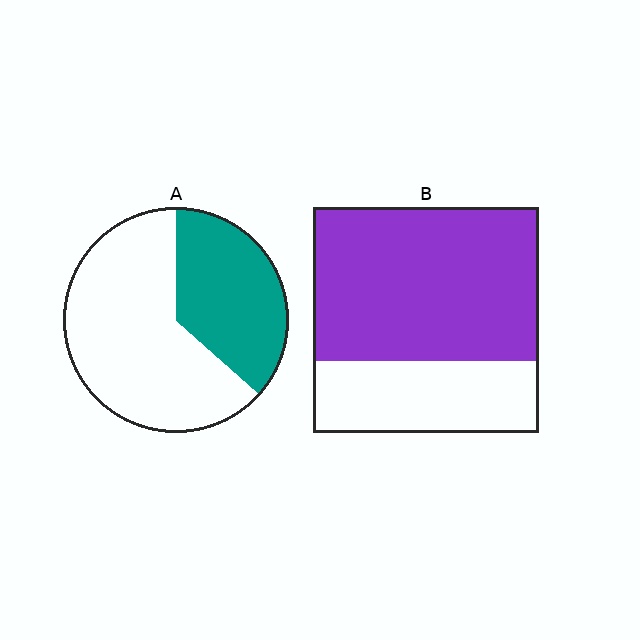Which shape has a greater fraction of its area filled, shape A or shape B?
Shape B.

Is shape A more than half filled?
No.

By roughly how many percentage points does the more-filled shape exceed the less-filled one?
By roughly 30 percentage points (B over A).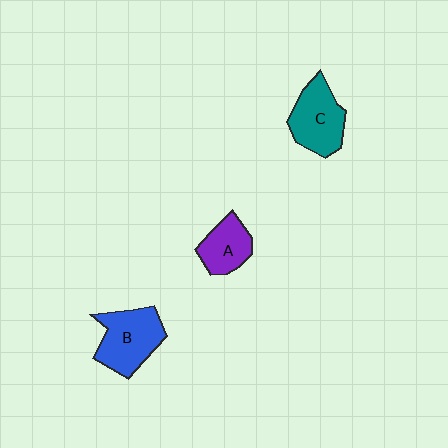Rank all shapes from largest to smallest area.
From largest to smallest: B (blue), C (teal), A (purple).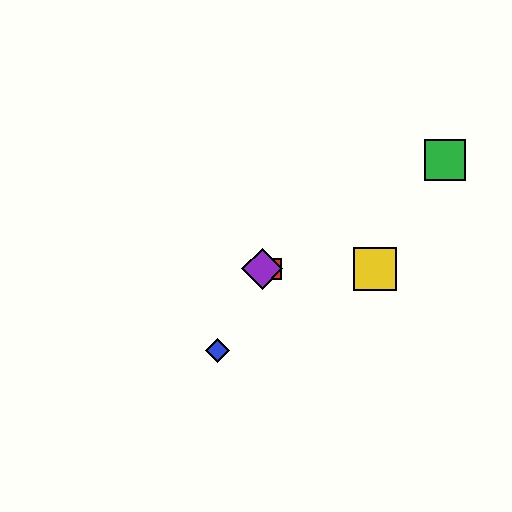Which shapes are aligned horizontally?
The red square, the yellow square, the purple diamond are aligned horizontally.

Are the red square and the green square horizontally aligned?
No, the red square is at y≈269 and the green square is at y≈160.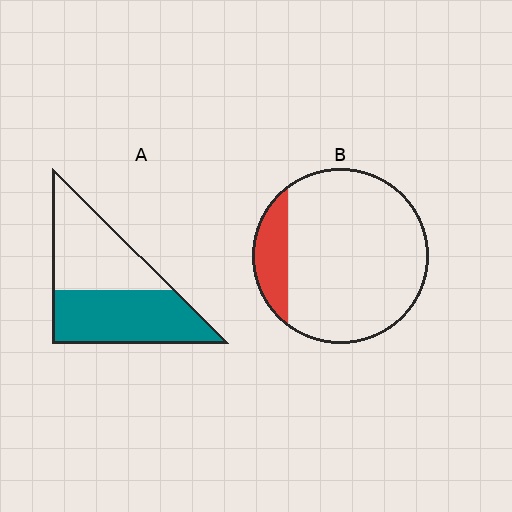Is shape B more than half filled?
No.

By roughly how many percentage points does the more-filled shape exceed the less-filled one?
By roughly 35 percentage points (A over B).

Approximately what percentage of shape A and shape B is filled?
A is approximately 50% and B is approximately 15%.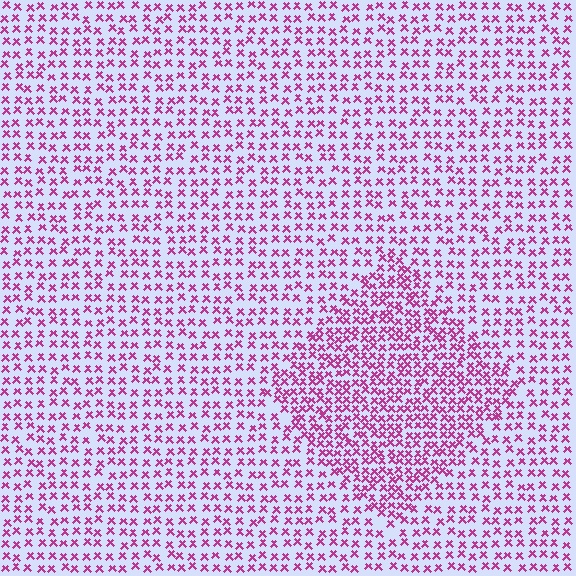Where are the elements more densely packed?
The elements are more densely packed inside the diamond boundary.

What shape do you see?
I see a diamond.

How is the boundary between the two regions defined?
The boundary is defined by a change in element density (approximately 1.8x ratio). All elements are the same color, size, and shape.